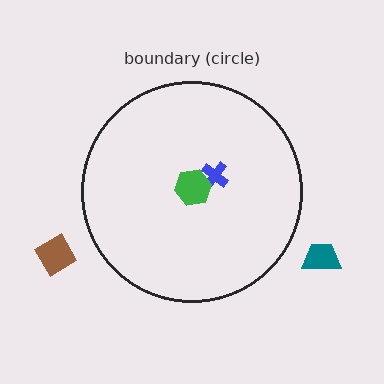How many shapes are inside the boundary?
2 inside, 2 outside.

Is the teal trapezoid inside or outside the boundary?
Outside.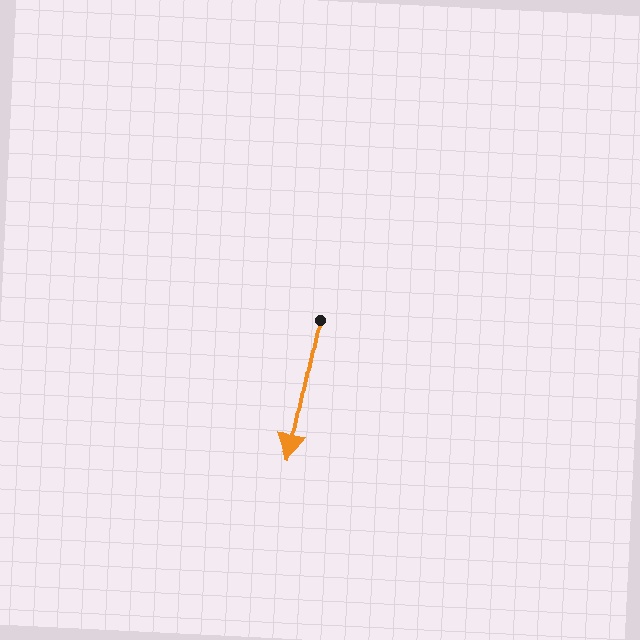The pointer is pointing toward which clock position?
Roughly 6 o'clock.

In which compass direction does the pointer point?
South.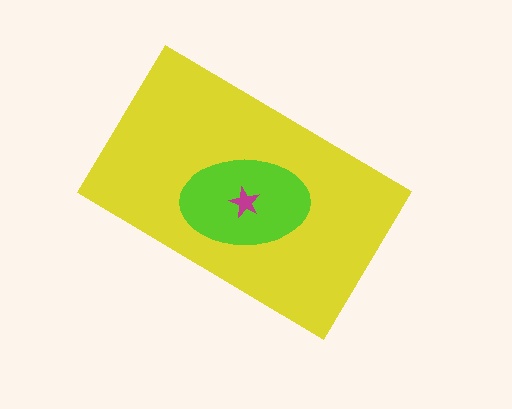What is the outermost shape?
The yellow rectangle.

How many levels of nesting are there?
3.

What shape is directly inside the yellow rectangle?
The lime ellipse.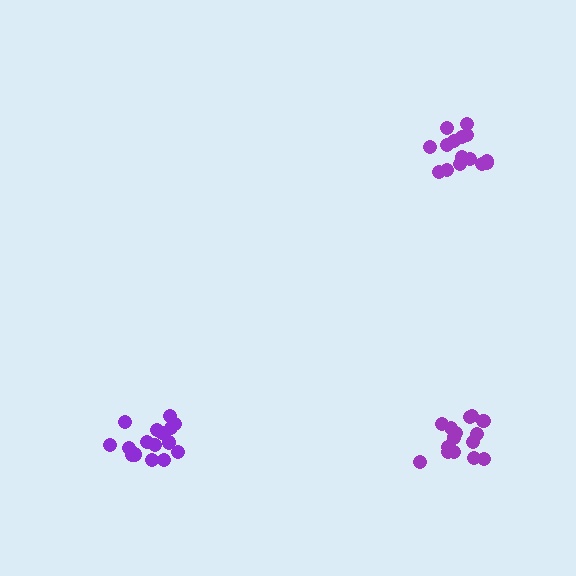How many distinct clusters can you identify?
There are 3 distinct clusters.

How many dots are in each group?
Group 1: 15 dots, Group 2: 15 dots, Group 3: 16 dots (46 total).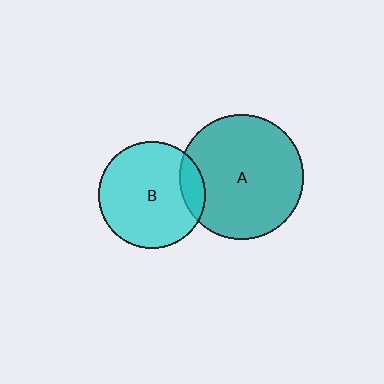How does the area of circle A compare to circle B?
Approximately 1.4 times.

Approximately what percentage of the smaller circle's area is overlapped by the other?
Approximately 15%.